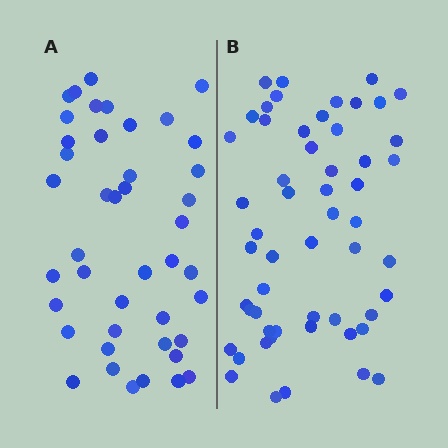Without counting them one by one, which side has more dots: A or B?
Region B (the right region) has more dots.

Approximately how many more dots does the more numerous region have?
Region B has roughly 12 or so more dots than region A.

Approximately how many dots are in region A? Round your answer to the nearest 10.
About 40 dots. (The exact count is 43, which rounds to 40.)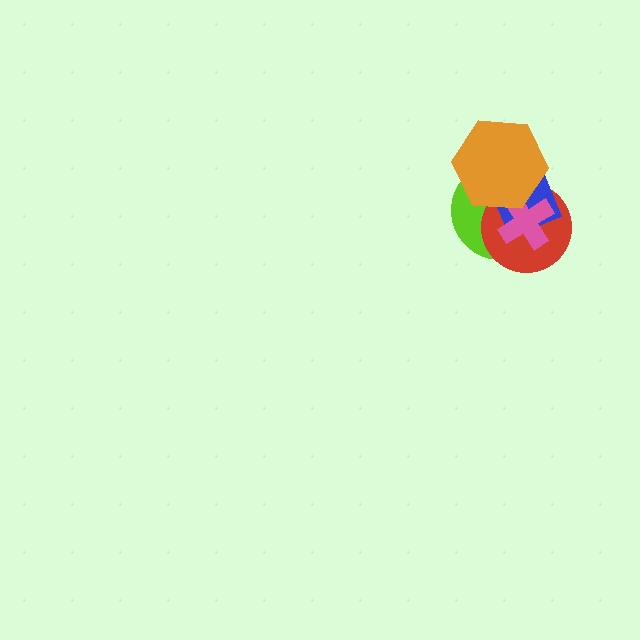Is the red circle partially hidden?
Yes, it is partially covered by another shape.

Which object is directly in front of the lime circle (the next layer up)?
The red circle is directly in front of the lime circle.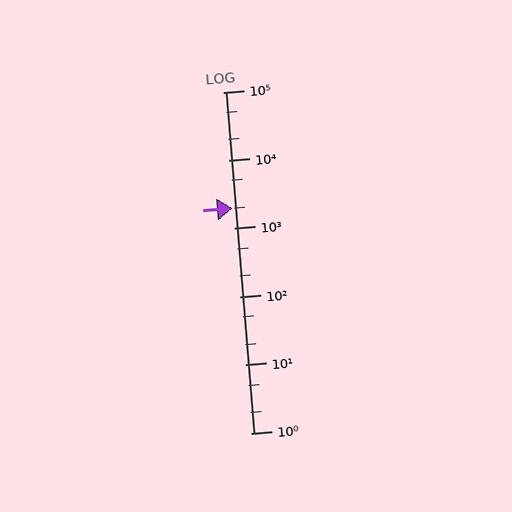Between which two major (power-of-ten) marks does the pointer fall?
The pointer is between 1000 and 10000.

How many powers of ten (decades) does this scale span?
The scale spans 5 decades, from 1 to 100000.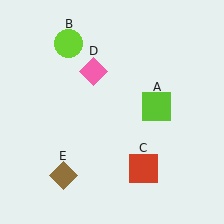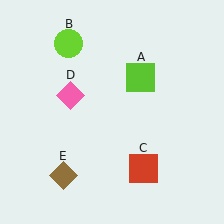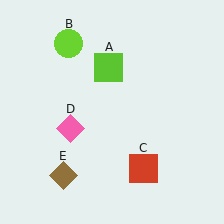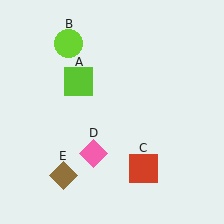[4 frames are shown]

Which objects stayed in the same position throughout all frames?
Lime circle (object B) and red square (object C) and brown diamond (object E) remained stationary.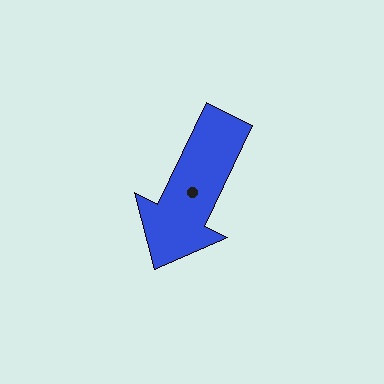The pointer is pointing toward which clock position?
Roughly 7 o'clock.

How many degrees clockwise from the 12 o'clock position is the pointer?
Approximately 206 degrees.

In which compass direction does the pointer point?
Southwest.